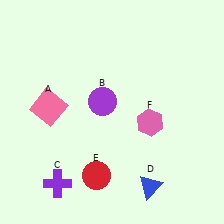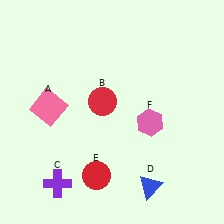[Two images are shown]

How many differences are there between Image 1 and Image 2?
There is 1 difference between the two images.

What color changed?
The circle (B) changed from purple in Image 1 to red in Image 2.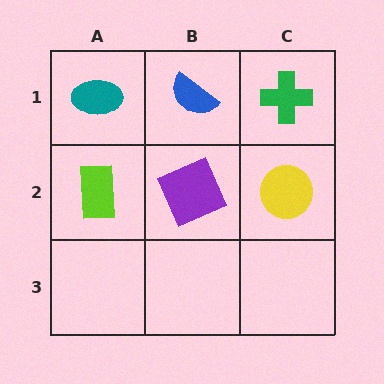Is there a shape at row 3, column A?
No, that cell is empty.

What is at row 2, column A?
A lime rectangle.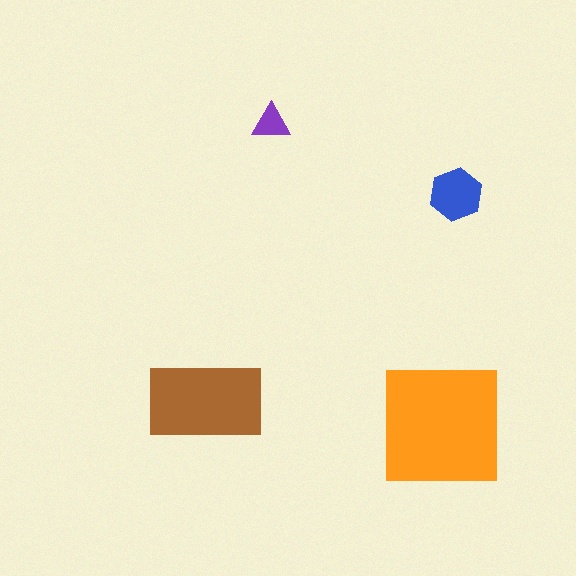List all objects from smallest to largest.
The purple triangle, the blue hexagon, the brown rectangle, the orange square.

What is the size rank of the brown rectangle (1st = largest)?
2nd.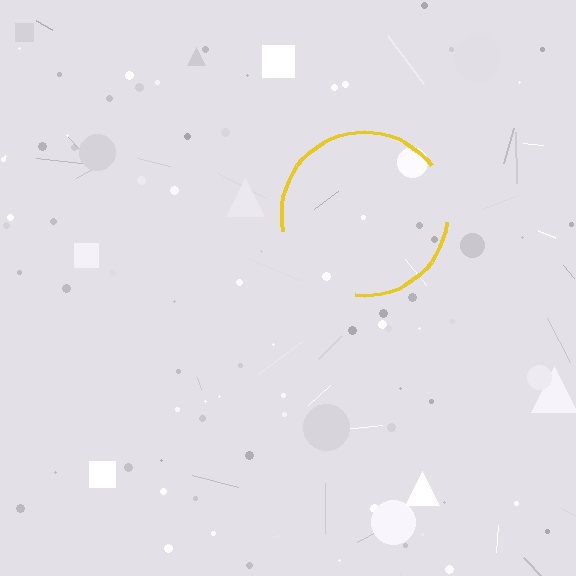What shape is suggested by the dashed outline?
The dashed outline suggests a circle.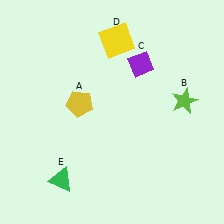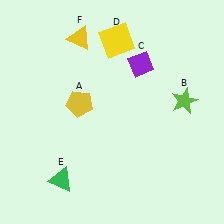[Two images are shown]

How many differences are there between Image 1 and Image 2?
There is 1 difference between the two images.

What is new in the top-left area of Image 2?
A yellow triangle (F) was added in the top-left area of Image 2.